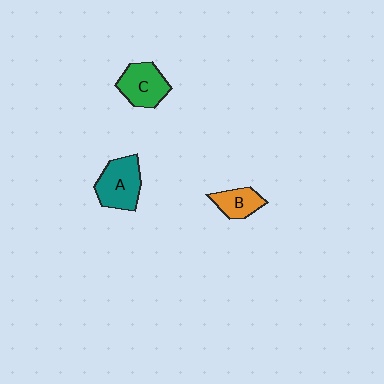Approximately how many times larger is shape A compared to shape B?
Approximately 1.6 times.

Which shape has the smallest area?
Shape B (orange).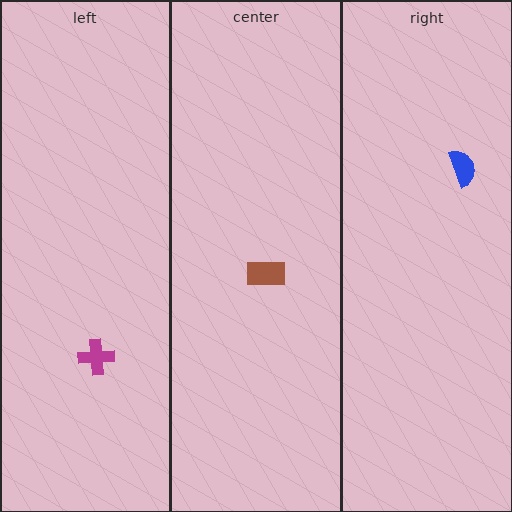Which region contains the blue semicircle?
The right region.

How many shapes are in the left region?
1.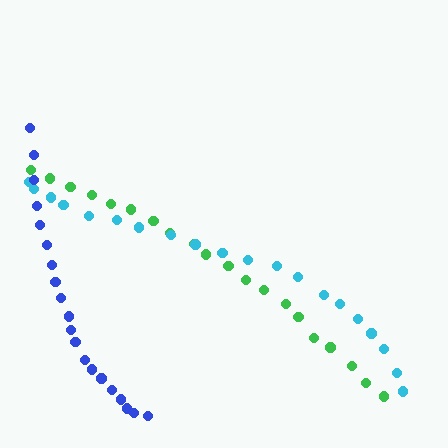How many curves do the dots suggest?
There are 3 distinct paths.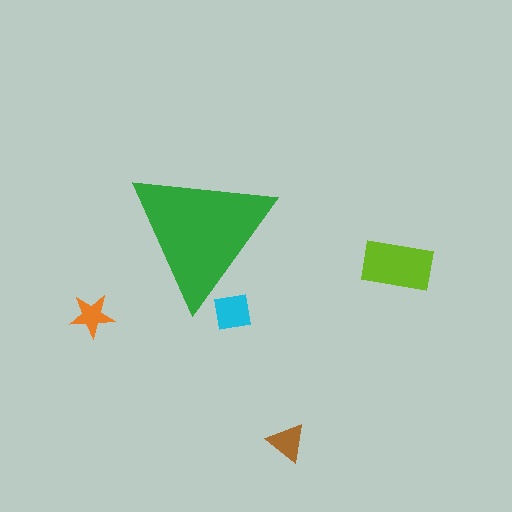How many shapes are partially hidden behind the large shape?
1 shape is partially hidden.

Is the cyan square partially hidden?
Yes, the cyan square is partially hidden behind the green triangle.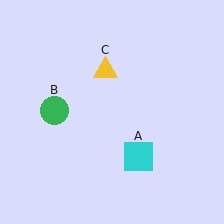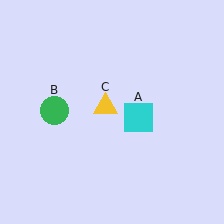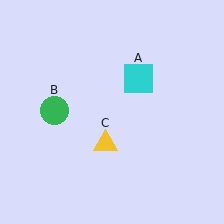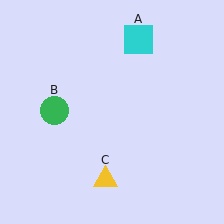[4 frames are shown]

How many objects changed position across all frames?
2 objects changed position: cyan square (object A), yellow triangle (object C).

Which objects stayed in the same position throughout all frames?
Green circle (object B) remained stationary.